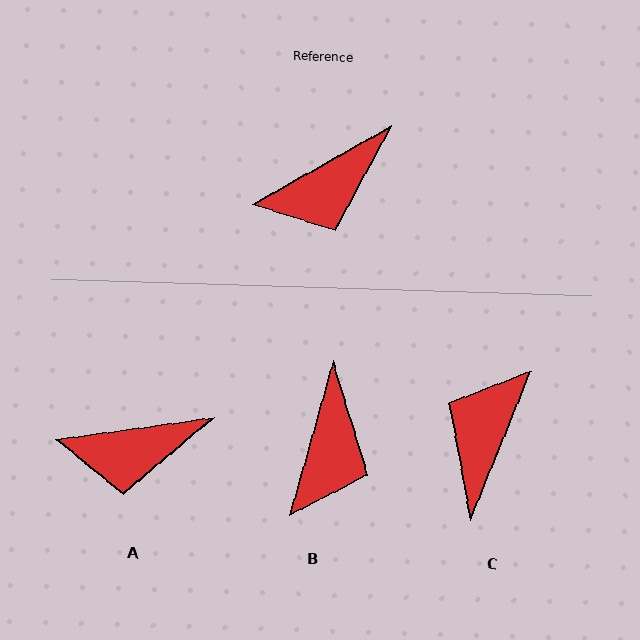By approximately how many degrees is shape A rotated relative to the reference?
Approximately 21 degrees clockwise.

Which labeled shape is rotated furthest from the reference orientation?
C, about 141 degrees away.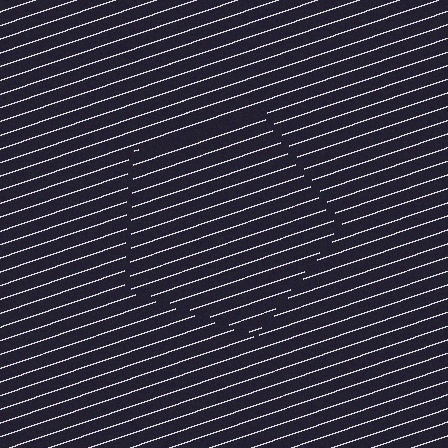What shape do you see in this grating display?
An illusory pentagon. The interior of the shape contains the same grating, shifted by half a period — the contour is defined by the phase discontinuity where line-ends from the inner and outer gratings abut.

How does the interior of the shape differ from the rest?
The interior of the shape contains the same grating, shifted by half a period — the contour is defined by the phase discontinuity where line-ends from the inner and outer gratings abut.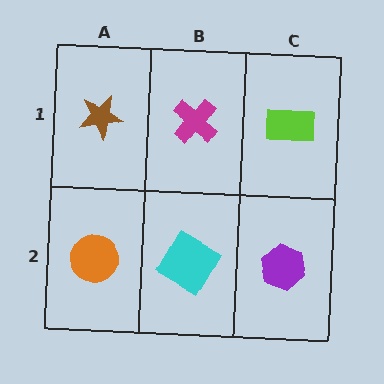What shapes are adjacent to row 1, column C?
A purple hexagon (row 2, column C), a magenta cross (row 1, column B).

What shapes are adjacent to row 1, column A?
An orange circle (row 2, column A), a magenta cross (row 1, column B).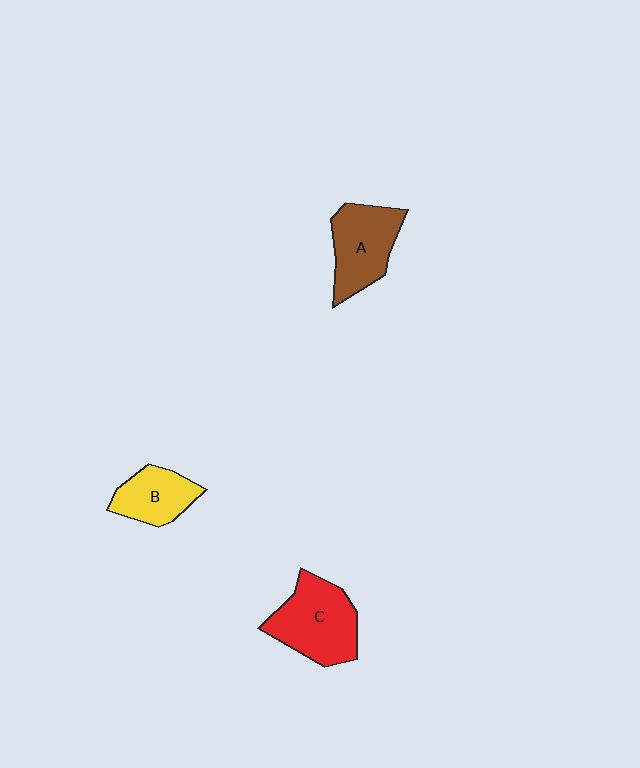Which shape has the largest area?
Shape C (red).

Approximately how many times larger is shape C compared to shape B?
Approximately 1.6 times.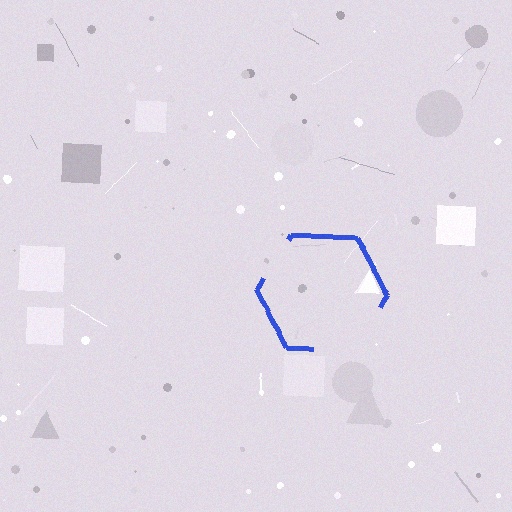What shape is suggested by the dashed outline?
The dashed outline suggests a hexagon.